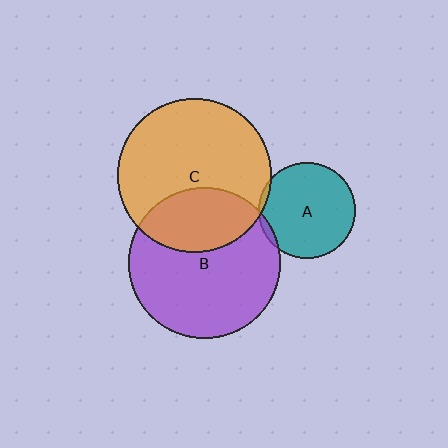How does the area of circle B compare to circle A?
Approximately 2.5 times.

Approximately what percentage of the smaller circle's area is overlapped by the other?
Approximately 5%.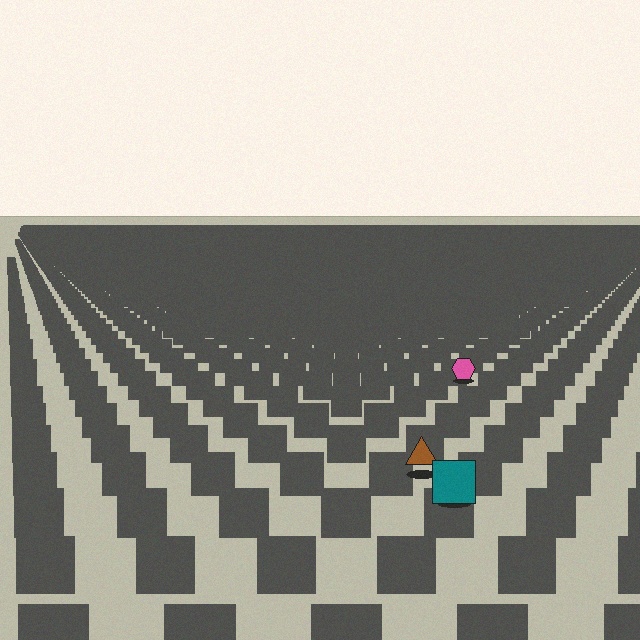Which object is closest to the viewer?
The teal square is closest. The texture marks near it are larger and more spread out.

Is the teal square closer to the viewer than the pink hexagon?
Yes. The teal square is closer — you can tell from the texture gradient: the ground texture is coarser near it.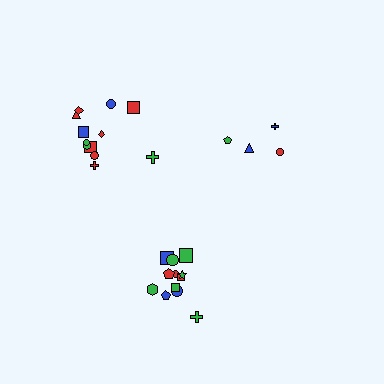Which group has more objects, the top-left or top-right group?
The top-left group.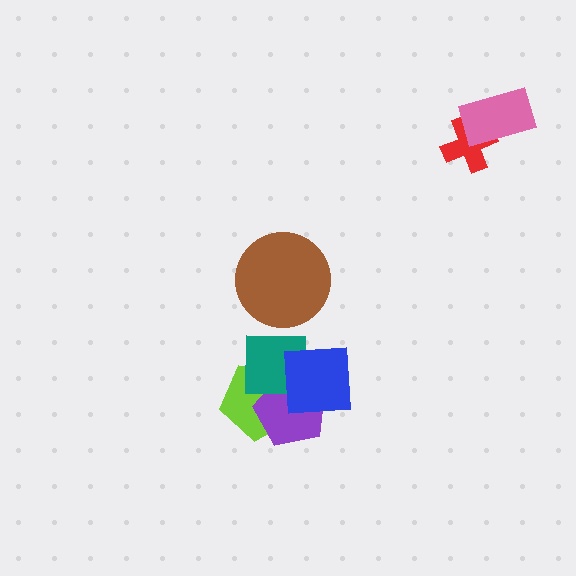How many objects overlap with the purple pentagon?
3 objects overlap with the purple pentagon.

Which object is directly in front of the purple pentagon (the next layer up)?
The teal square is directly in front of the purple pentagon.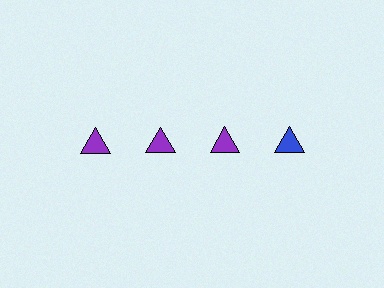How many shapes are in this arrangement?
There are 4 shapes arranged in a grid pattern.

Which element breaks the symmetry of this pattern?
The blue triangle in the top row, second from right column breaks the symmetry. All other shapes are purple triangles.